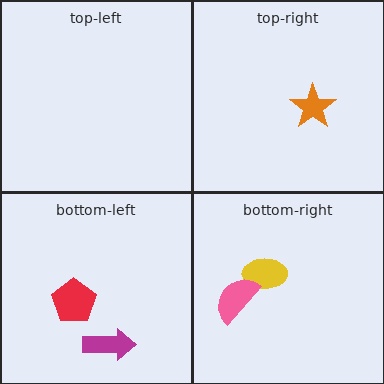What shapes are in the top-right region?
The orange star.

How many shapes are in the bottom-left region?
2.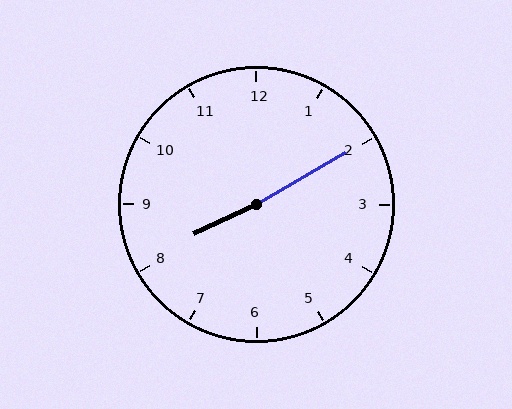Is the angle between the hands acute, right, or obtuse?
It is obtuse.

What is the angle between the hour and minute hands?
Approximately 175 degrees.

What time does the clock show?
8:10.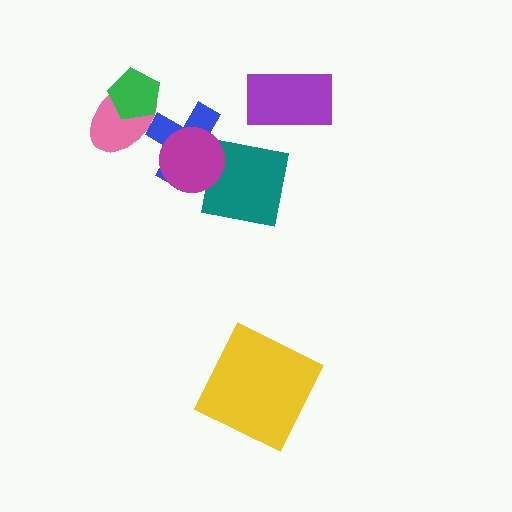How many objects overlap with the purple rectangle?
0 objects overlap with the purple rectangle.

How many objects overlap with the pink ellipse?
2 objects overlap with the pink ellipse.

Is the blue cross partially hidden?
Yes, it is partially covered by another shape.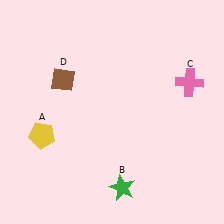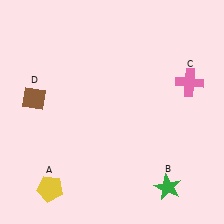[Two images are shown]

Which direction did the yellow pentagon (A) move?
The yellow pentagon (A) moved down.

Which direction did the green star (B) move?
The green star (B) moved right.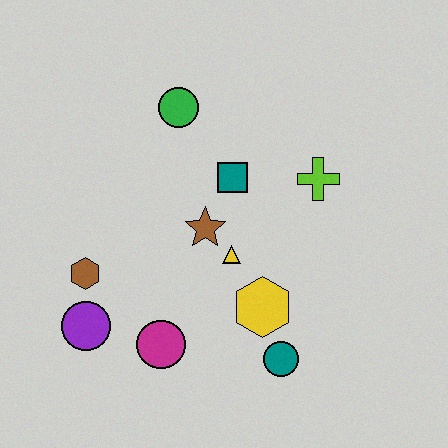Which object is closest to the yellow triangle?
The brown star is closest to the yellow triangle.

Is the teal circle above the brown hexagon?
No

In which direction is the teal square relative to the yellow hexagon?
The teal square is above the yellow hexagon.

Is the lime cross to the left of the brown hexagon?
No